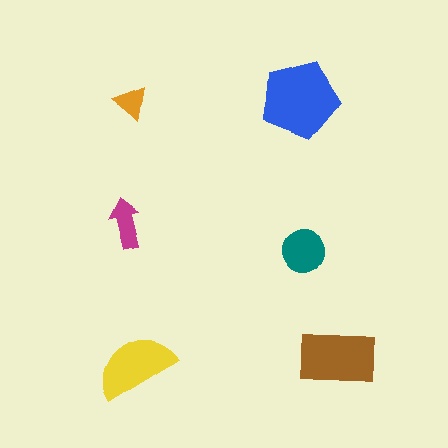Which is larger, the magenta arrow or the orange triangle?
The magenta arrow.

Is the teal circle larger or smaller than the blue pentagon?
Smaller.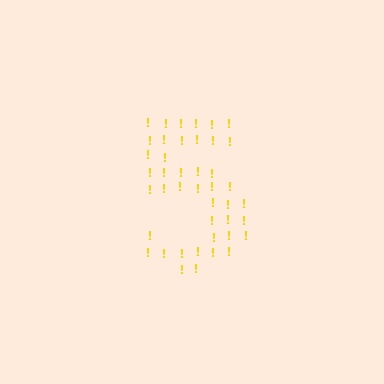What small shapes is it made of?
It is made of small exclamation marks.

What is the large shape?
The large shape is the digit 5.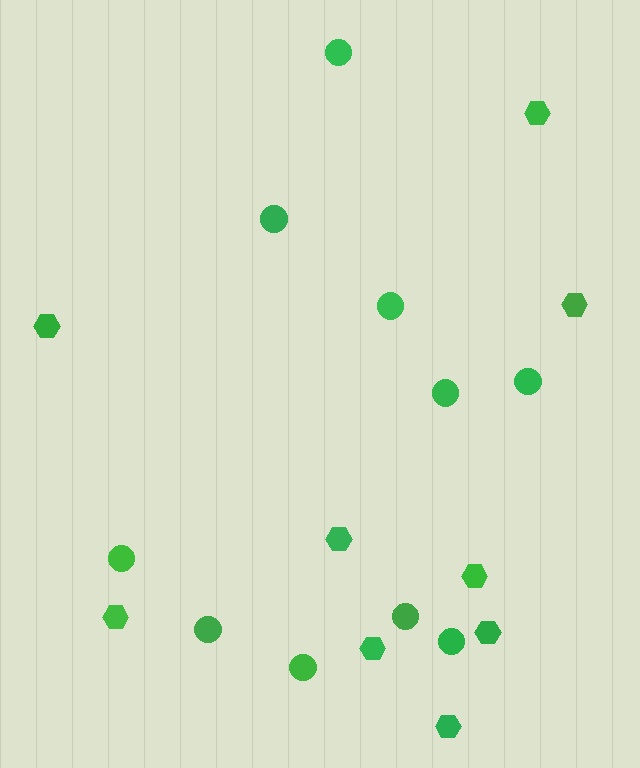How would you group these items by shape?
There are 2 groups: one group of hexagons (9) and one group of circles (10).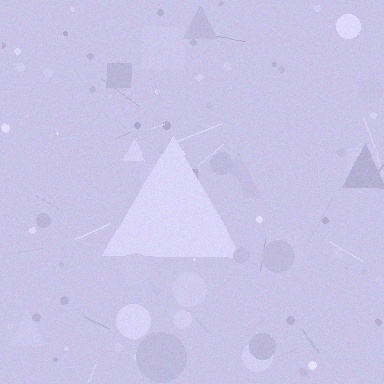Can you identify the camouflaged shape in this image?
The camouflaged shape is a triangle.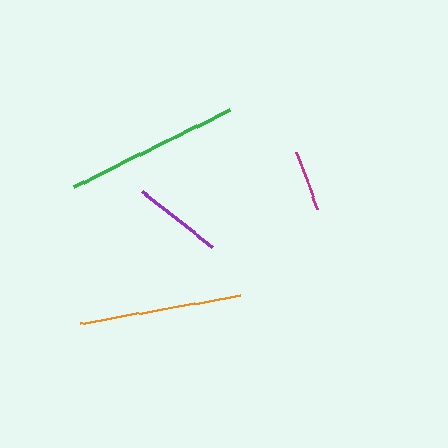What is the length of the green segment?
The green segment is approximately 175 pixels long.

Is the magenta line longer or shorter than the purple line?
The purple line is longer than the magenta line.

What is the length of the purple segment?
The purple segment is approximately 90 pixels long.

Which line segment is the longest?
The green line is the longest at approximately 175 pixels.